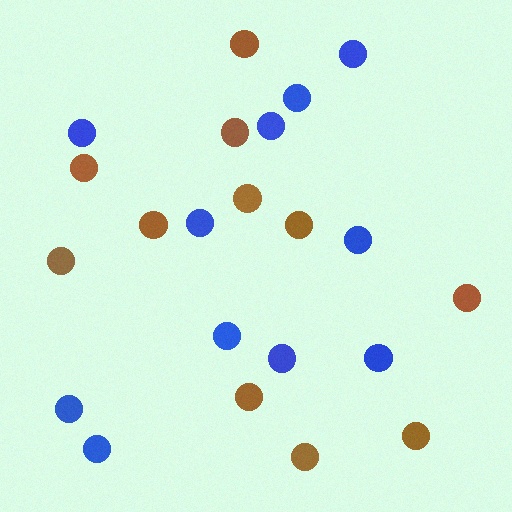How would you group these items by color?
There are 2 groups: one group of blue circles (11) and one group of brown circles (11).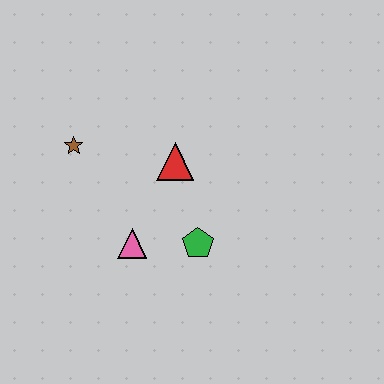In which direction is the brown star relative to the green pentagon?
The brown star is to the left of the green pentagon.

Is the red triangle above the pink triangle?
Yes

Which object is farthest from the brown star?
The green pentagon is farthest from the brown star.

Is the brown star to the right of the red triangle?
No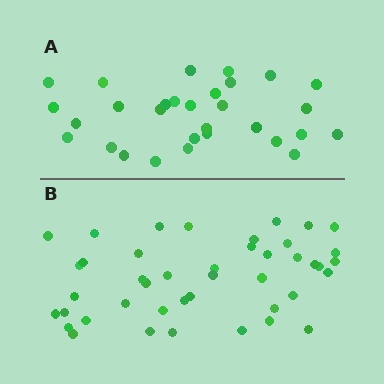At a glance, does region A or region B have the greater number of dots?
Region B (the bottom region) has more dots.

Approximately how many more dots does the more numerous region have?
Region B has approximately 15 more dots than region A.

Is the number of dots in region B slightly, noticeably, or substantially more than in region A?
Region B has noticeably more, but not dramatically so. The ratio is roughly 1.4 to 1.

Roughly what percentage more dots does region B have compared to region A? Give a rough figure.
About 45% more.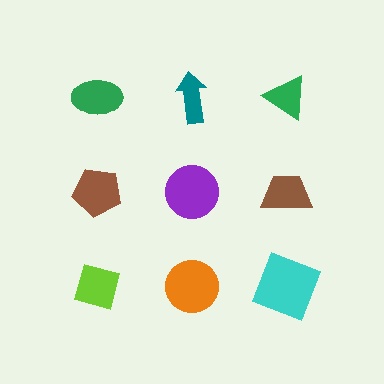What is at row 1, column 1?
A green ellipse.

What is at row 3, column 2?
An orange circle.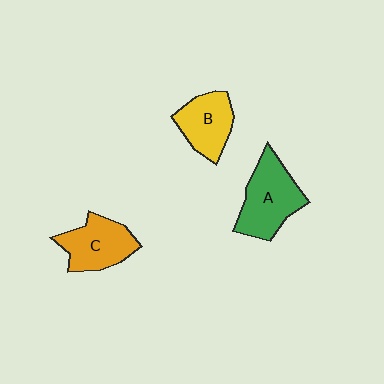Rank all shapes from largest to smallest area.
From largest to smallest: A (green), C (orange), B (yellow).